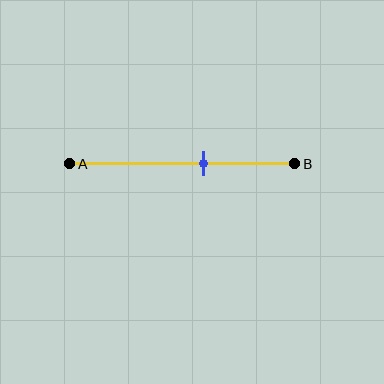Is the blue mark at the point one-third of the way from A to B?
No, the mark is at about 60% from A, not at the 33% one-third point.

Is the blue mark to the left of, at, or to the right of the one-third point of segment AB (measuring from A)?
The blue mark is to the right of the one-third point of segment AB.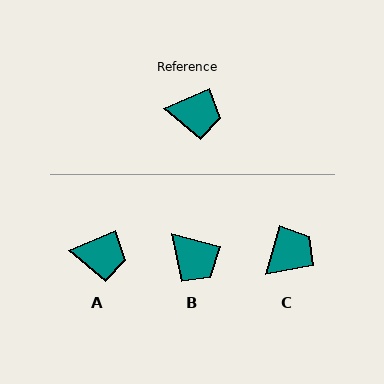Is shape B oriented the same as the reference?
No, it is off by about 38 degrees.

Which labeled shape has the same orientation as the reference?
A.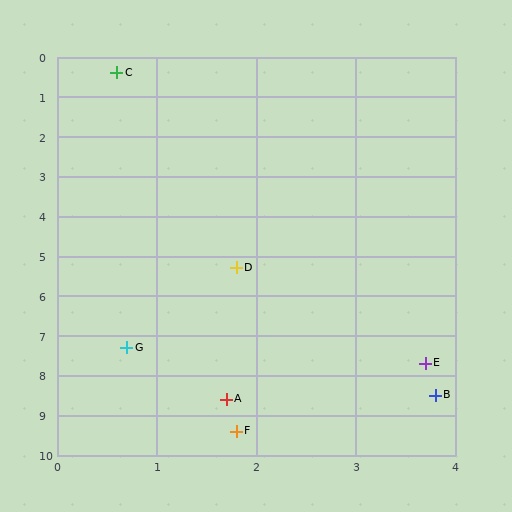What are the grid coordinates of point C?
Point C is at approximately (0.6, 0.4).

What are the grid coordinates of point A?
Point A is at approximately (1.7, 8.6).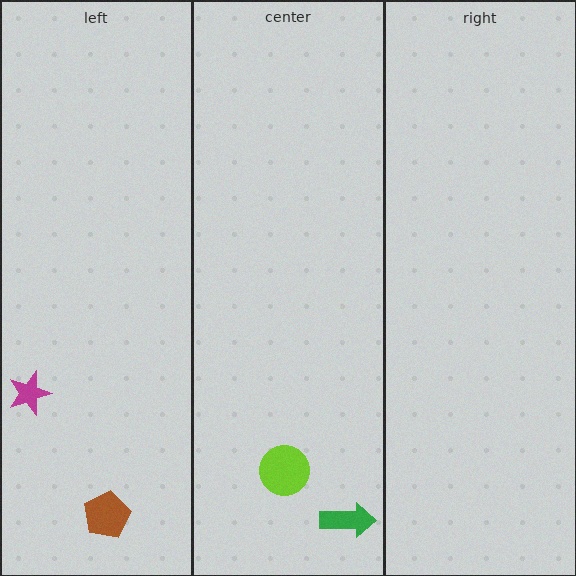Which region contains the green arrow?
The center region.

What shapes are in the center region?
The lime circle, the green arrow.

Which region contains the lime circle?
The center region.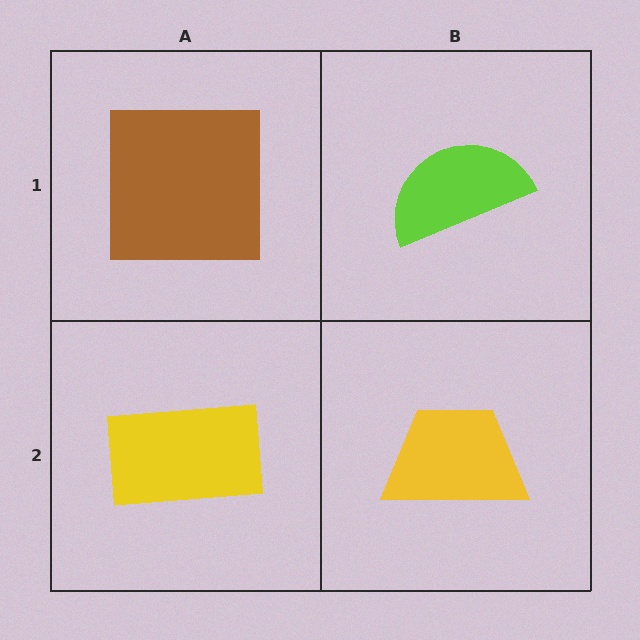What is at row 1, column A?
A brown square.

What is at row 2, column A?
A yellow rectangle.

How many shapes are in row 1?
2 shapes.